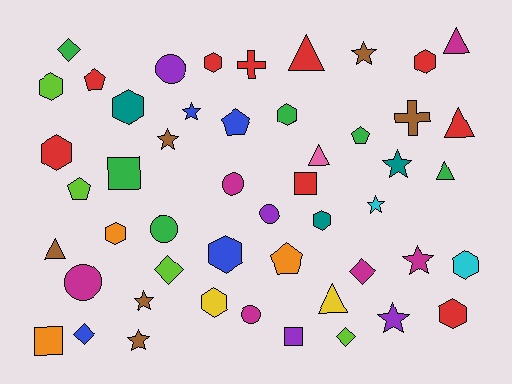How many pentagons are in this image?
There are 5 pentagons.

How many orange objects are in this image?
There are 3 orange objects.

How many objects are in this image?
There are 50 objects.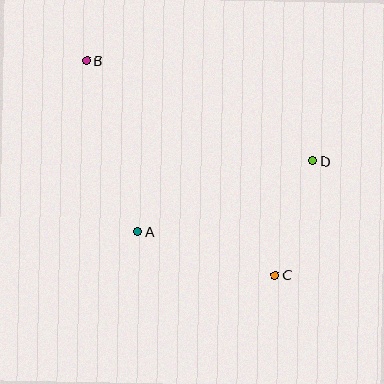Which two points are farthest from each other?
Points B and C are farthest from each other.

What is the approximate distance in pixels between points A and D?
The distance between A and D is approximately 188 pixels.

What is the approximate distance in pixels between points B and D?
The distance between B and D is approximately 247 pixels.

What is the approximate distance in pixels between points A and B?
The distance between A and B is approximately 178 pixels.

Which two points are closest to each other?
Points C and D are closest to each other.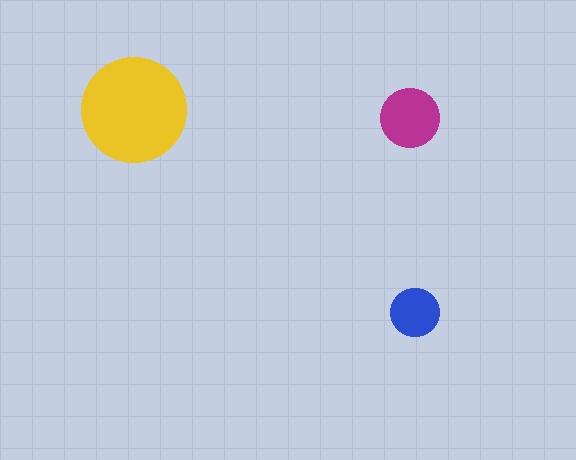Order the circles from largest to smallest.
the yellow one, the magenta one, the blue one.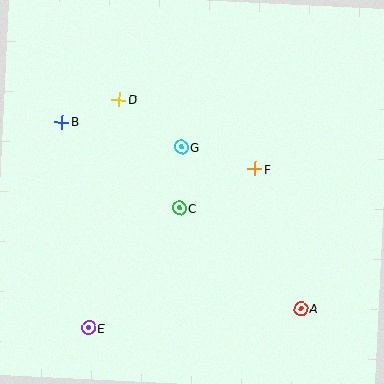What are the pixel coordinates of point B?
Point B is at (62, 122).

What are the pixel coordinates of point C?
Point C is at (179, 208).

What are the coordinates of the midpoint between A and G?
The midpoint between A and G is at (241, 228).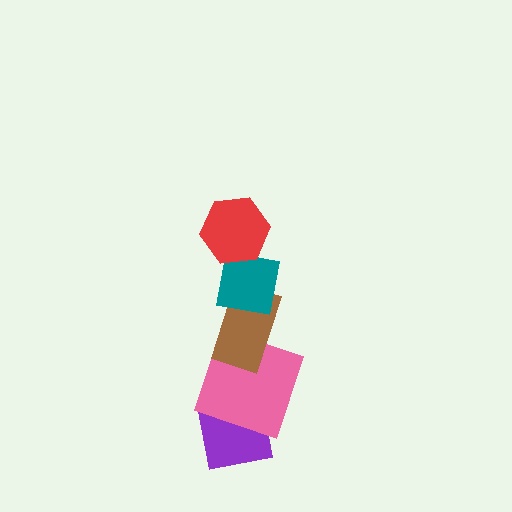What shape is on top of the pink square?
The brown rectangle is on top of the pink square.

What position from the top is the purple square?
The purple square is 5th from the top.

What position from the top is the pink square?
The pink square is 4th from the top.